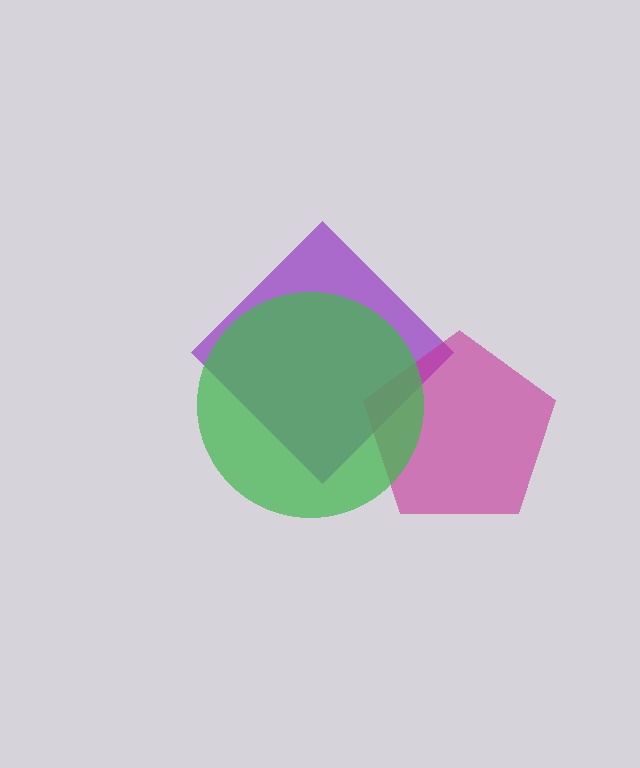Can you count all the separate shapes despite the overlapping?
Yes, there are 3 separate shapes.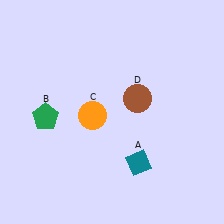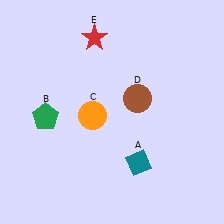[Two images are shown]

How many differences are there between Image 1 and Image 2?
There is 1 difference between the two images.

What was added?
A red star (E) was added in Image 2.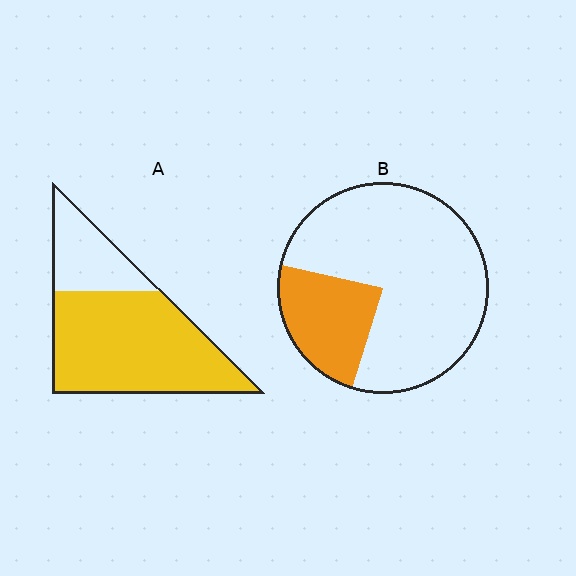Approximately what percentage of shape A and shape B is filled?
A is approximately 75% and B is approximately 25%.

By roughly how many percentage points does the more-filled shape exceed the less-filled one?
By roughly 50 percentage points (A over B).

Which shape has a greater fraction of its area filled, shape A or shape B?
Shape A.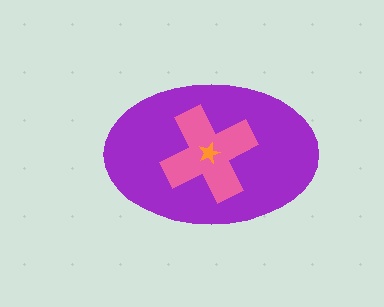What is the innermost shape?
The orange star.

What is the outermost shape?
The purple ellipse.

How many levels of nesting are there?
3.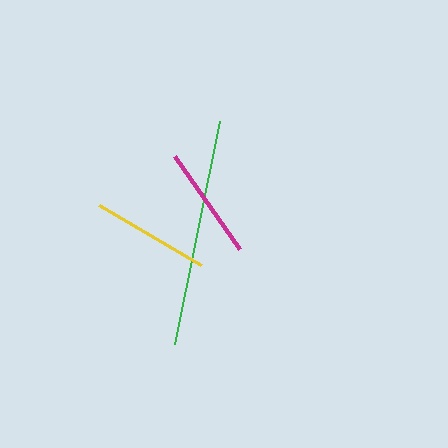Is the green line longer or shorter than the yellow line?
The green line is longer than the yellow line.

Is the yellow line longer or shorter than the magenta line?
The yellow line is longer than the magenta line.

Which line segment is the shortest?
The magenta line is the shortest at approximately 114 pixels.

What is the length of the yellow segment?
The yellow segment is approximately 118 pixels long.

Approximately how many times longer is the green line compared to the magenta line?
The green line is approximately 2.0 times the length of the magenta line.